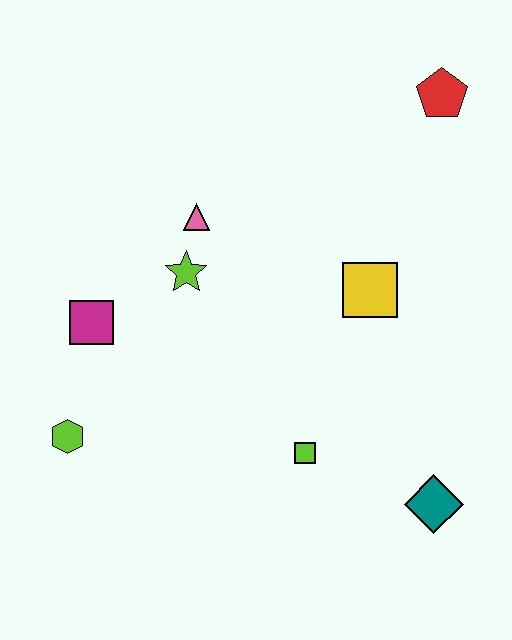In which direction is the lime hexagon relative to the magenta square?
The lime hexagon is below the magenta square.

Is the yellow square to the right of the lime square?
Yes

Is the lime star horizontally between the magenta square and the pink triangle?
Yes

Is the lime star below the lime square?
No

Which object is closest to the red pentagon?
The yellow square is closest to the red pentagon.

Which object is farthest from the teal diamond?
The red pentagon is farthest from the teal diamond.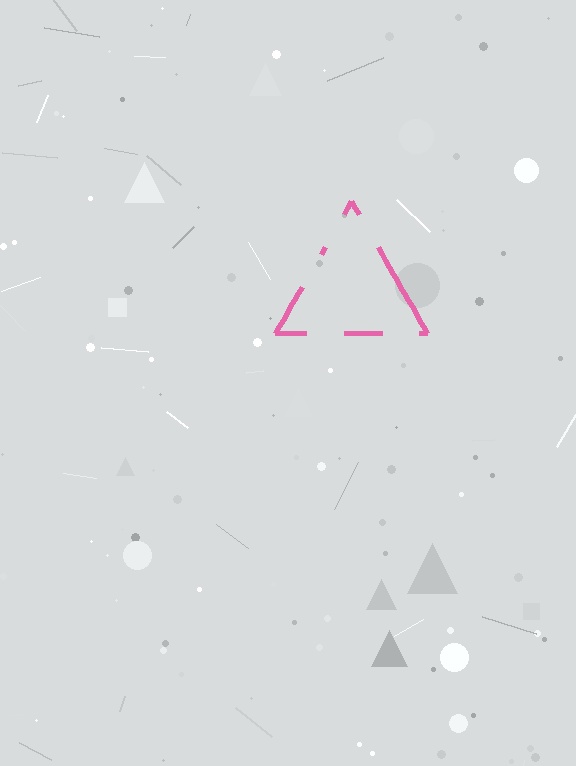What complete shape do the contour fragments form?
The contour fragments form a triangle.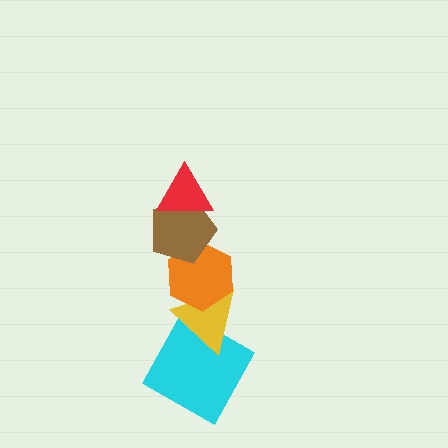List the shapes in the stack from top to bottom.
From top to bottom: the red triangle, the brown pentagon, the orange hexagon, the yellow triangle, the cyan square.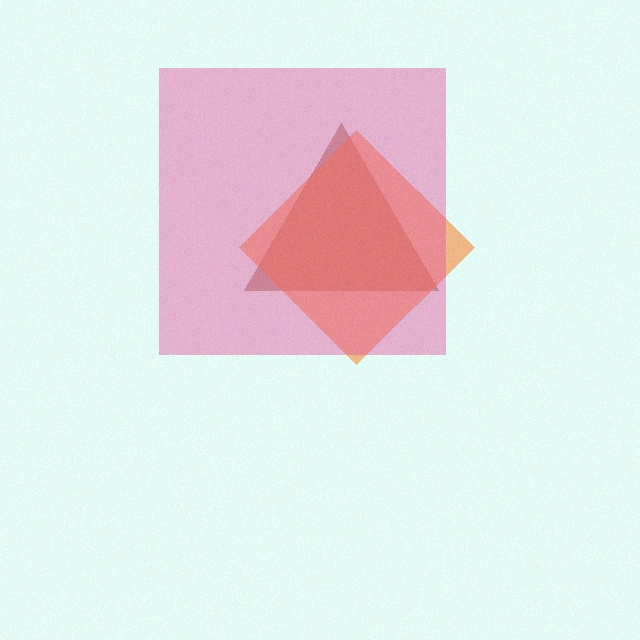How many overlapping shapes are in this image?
There are 3 overlapping shapes in the image.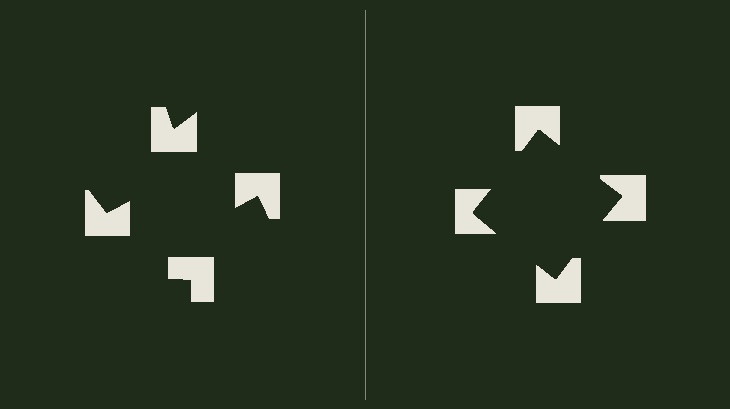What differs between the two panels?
The notched squares are positioned identically on both sides; only the wedge orientations differ. On the right they align to a square; on the left they are misaligned.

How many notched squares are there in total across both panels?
8 — 4 on each side.